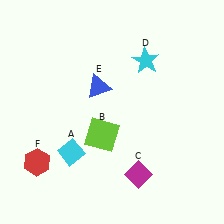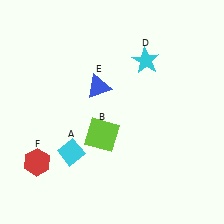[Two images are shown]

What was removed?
The magenta diamond (C) was removed in Image 2.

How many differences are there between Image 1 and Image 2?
There is 1 difference between the two images.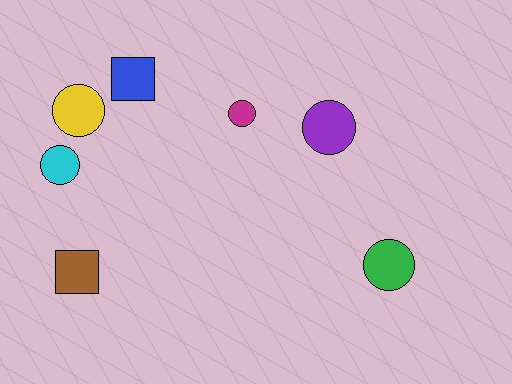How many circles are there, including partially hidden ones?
There are 5 circles.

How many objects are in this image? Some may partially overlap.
There are 7 objects.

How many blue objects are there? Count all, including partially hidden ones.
There is 1 blue object.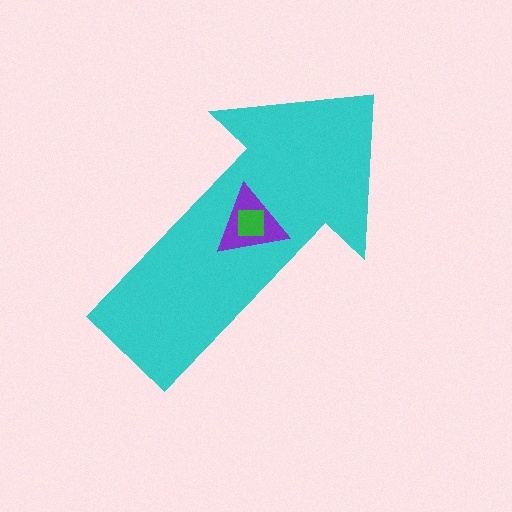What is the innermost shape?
The green square.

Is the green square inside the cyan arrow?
Yes.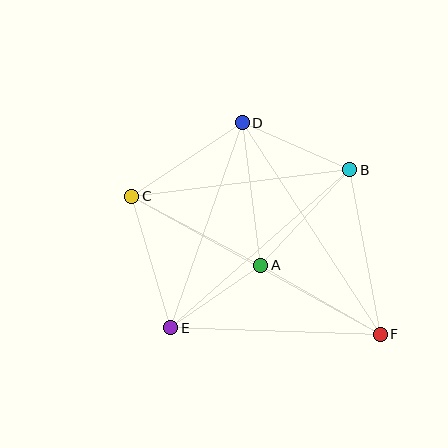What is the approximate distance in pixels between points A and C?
The distance between A and C is approximately 146 pixels.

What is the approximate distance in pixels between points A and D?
The distance between A and D is approximately 144 pixels.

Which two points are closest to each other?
Points A and E are closest to each other.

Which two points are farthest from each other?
Points C and F are farthest from each other.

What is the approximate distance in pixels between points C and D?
The distance between C and D is approximately 133 pixels.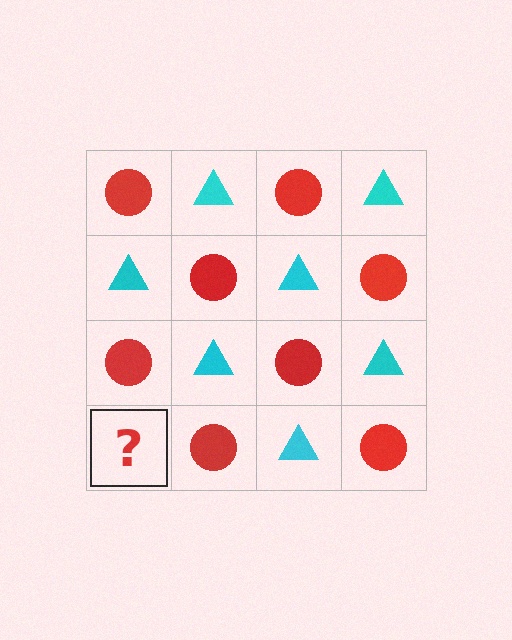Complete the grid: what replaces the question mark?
The question mark should be replaced with a cyan triangle.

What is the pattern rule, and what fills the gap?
The rule is that it alternates red circle and cyan triangle in a checkerboard pattern. The gap should be filled with a cyan triangle.